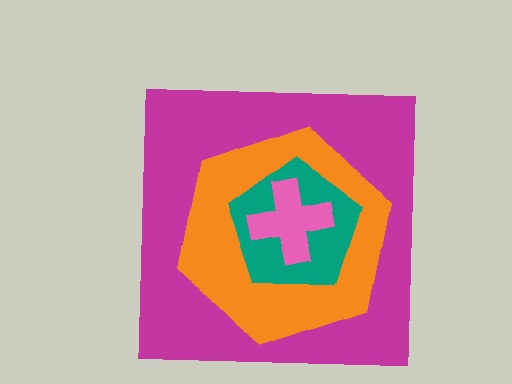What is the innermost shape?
The pink cross.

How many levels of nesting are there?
4.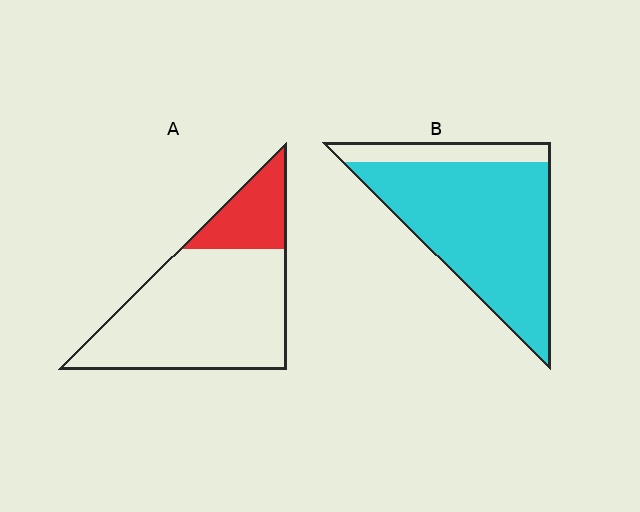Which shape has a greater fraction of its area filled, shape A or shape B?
Shape B.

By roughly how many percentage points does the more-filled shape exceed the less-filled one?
By roughly 60 percentage points (B over A).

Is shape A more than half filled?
No.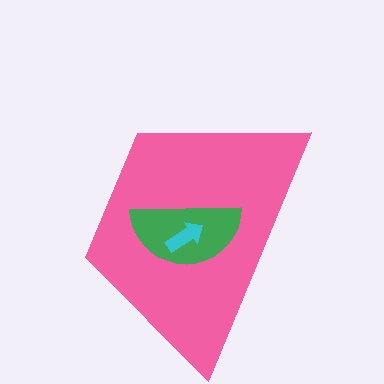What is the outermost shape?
The pink trapezoid.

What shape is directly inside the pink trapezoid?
The green semicircle.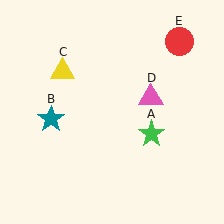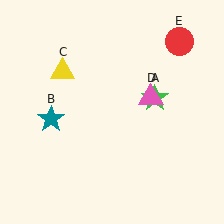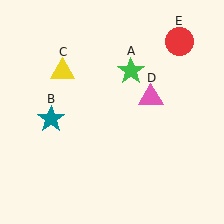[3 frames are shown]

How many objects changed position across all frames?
1 object changed position: green star (object A).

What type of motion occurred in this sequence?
The green star (object A) rotated counterclockwise around the center of the scene.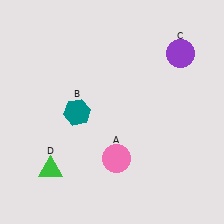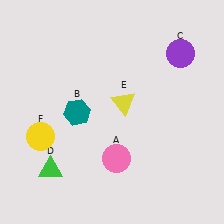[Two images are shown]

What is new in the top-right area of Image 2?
A yellow triangle (E) was added in the top-right area of Image 2.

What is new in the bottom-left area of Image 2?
A yellow circle (F) was added in the bottom-left area of Image 2.